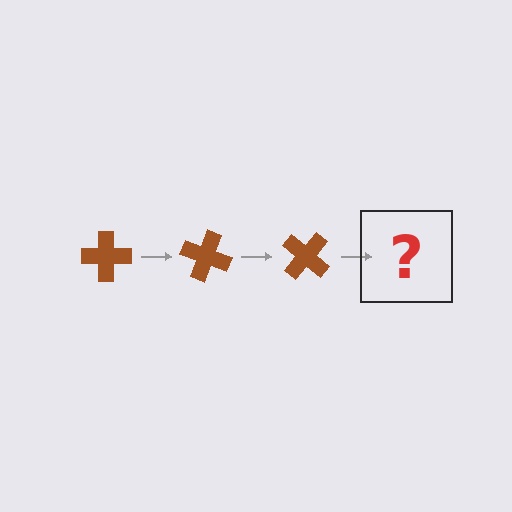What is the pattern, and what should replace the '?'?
The pattern is that the cross rotates 20 degrees each step. The '?' should be a brown cross rotated 60 degrees.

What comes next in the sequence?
The next element should be a brown cross rotated 60 degrees.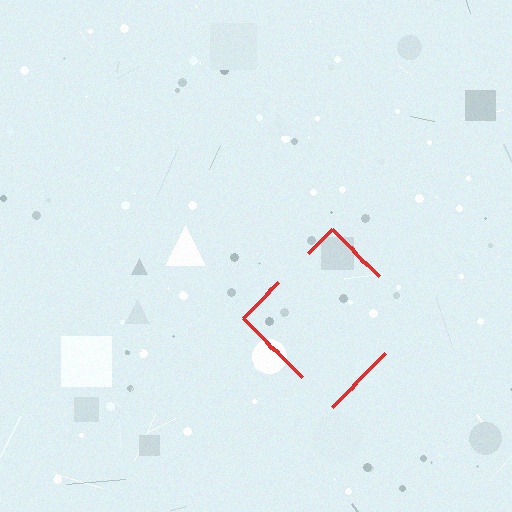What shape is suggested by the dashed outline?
The dashed outline suggests a diamond.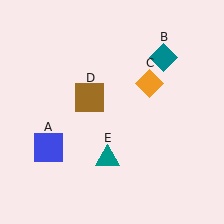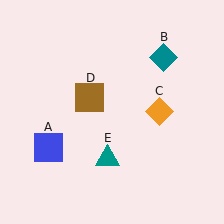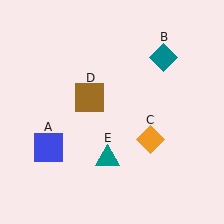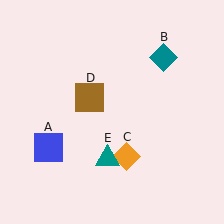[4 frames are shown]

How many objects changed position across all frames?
1 object changed position: orange diamond (object C).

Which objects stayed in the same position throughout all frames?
Blue square (object A) and teal diamond (object B) and brown square (object D) and teal triangle (object E) remained stationary.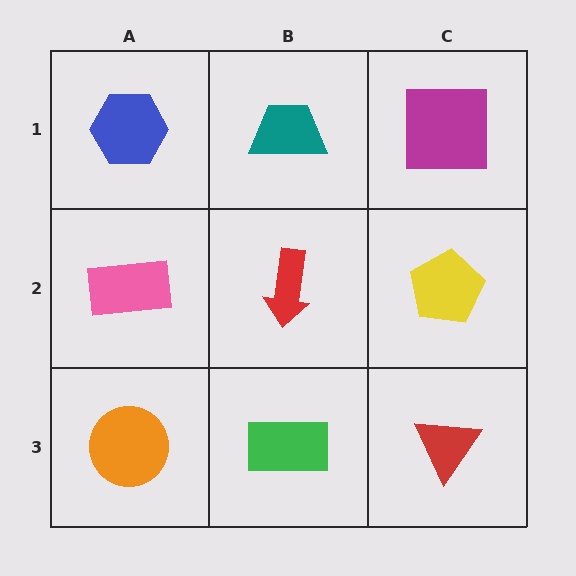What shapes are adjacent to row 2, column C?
A magenta square (row 1, column C), a red triangle (row 3, column C), a red arrow (row 2, column B).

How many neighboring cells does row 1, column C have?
2.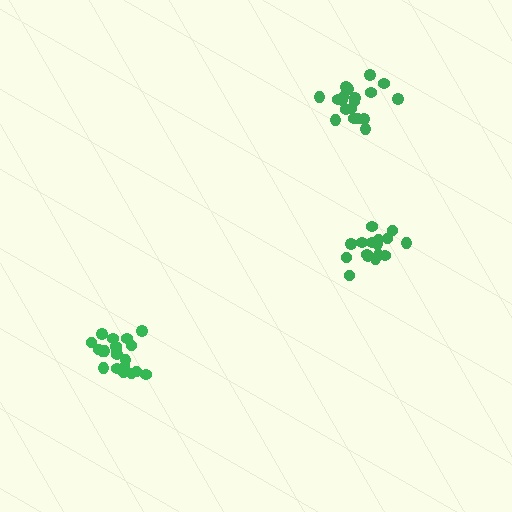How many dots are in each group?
Group 1: 20 dots, Group 2: 20 dots, Group 3: 16 dots (56 total).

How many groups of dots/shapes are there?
There are 3 groups.